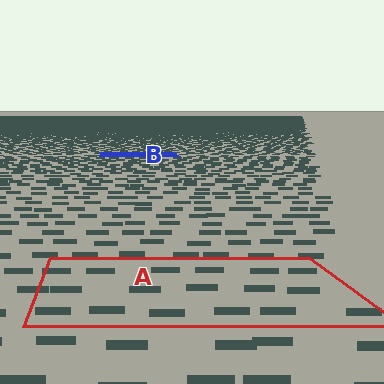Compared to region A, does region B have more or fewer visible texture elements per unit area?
Region B has more texture elements per unit area — they are packed more densely because it is farther away.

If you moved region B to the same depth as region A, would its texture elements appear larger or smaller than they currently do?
They would appear larger. At a closer depth, the same texture elements are projected at a bigger on-screen size.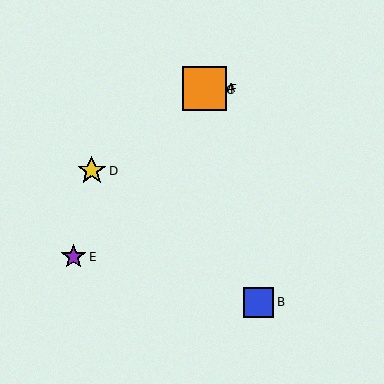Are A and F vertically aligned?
Yes, both are at x≈205.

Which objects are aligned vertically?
Objects A, C, F are aligned vertically.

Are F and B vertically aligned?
No, F is at x≈205 and B is at x≈259.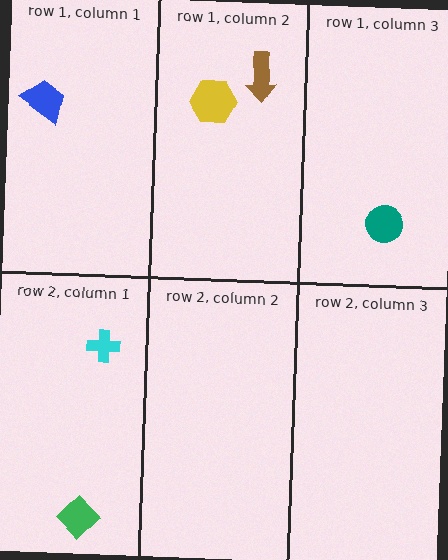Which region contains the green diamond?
The row 2, column 1 region.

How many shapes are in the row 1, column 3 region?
1.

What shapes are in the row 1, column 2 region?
The yellow hexagon, the brown arrow.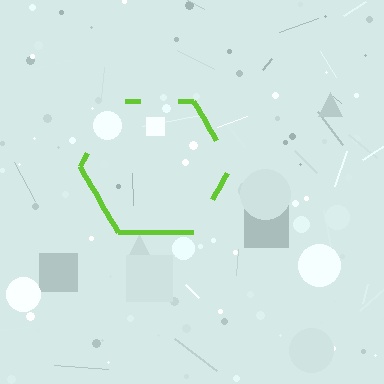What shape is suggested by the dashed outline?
The dashed outline suggests a hexagon.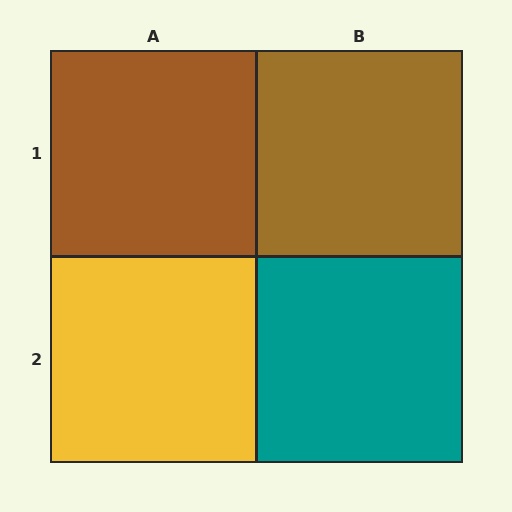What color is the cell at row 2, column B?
Teal.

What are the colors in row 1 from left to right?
Brown, brown.